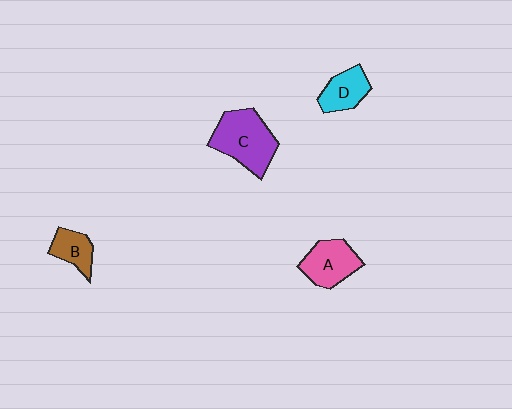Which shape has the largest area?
Shape C (purple).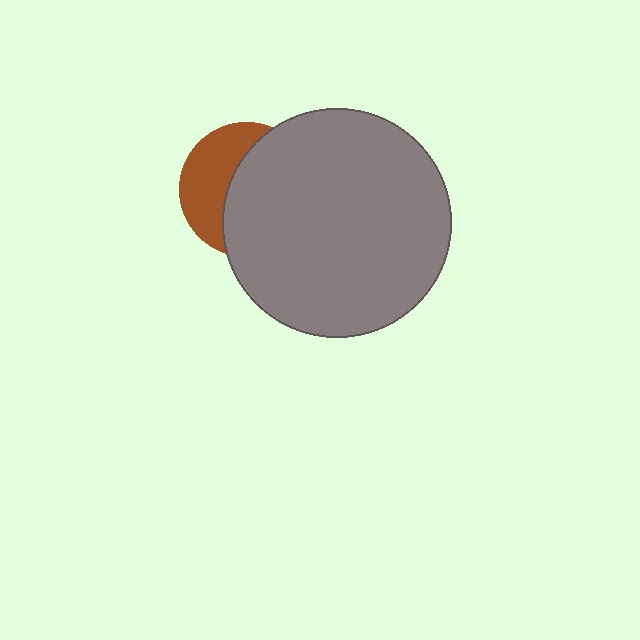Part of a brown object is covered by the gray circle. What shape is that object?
It is a circle.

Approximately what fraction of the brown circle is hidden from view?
Roughly 61% of the brown circle is hidden behind the gray circle.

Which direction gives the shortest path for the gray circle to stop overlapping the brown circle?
Moving right gives the shortest separation.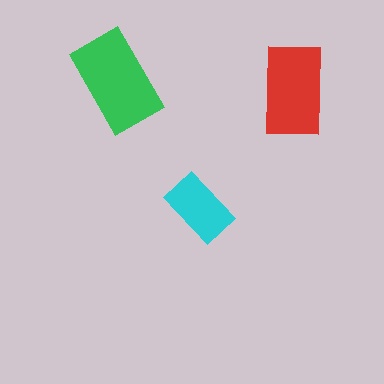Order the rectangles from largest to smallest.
the green one, the red one, the cyan one.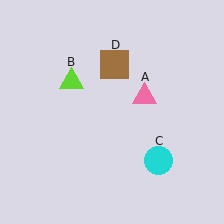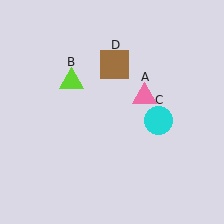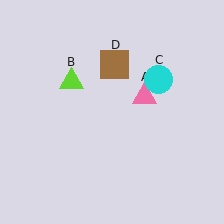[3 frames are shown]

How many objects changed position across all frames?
1 object changed position: cyan circle (object C).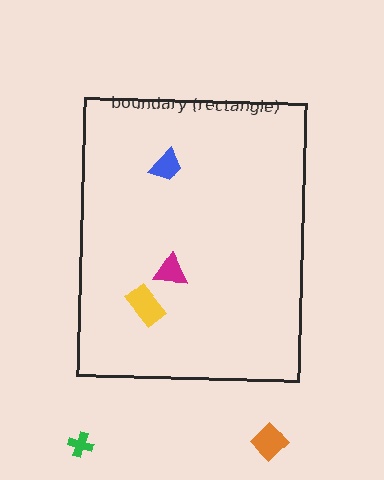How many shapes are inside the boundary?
3 inside, 2 outside.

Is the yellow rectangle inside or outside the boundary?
Inside.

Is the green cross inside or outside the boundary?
Outside.